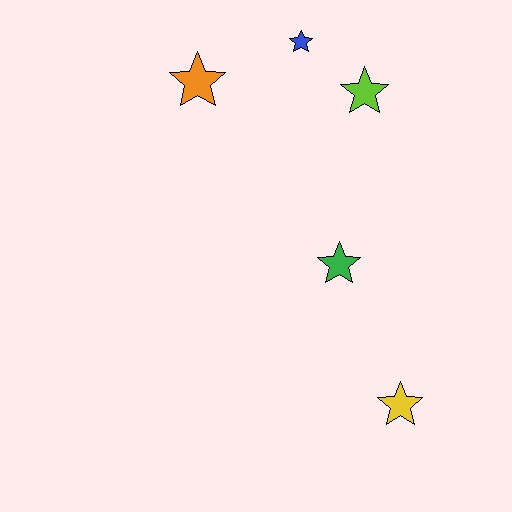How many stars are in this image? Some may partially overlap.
There are 5 stars.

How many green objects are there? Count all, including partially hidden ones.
There is 1 green object.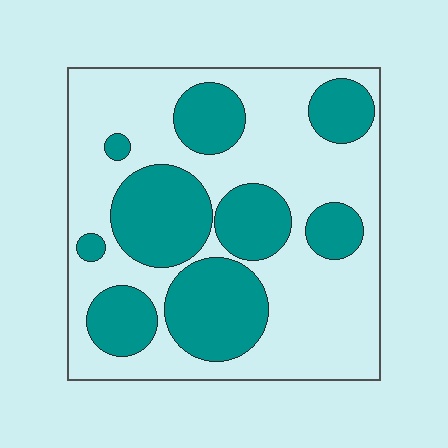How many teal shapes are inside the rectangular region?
9.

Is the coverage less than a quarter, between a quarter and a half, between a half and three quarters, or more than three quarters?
Between a quarter and a half.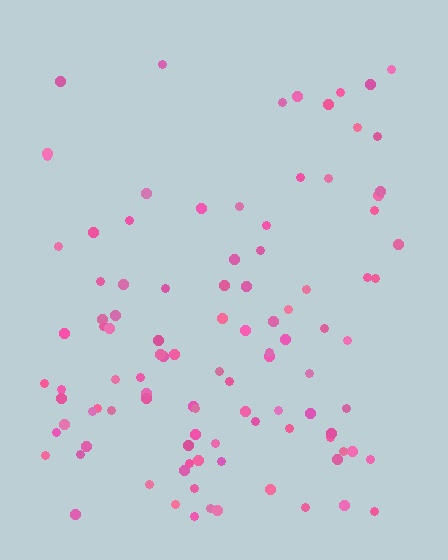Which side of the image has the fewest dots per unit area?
The top.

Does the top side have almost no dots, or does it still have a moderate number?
Still a moderate number, just noticeably fewer than the bottom.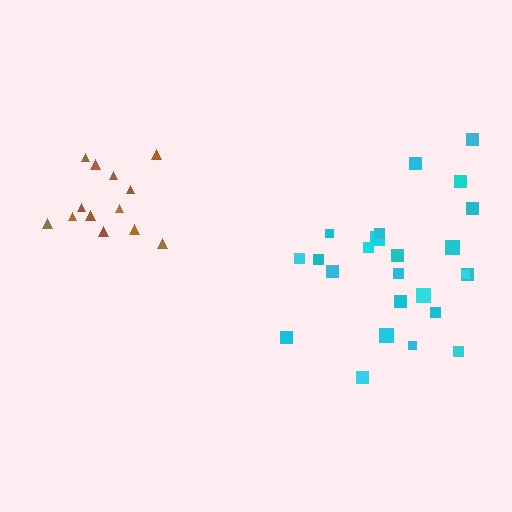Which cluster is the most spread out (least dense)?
Cyan.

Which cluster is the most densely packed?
Brown.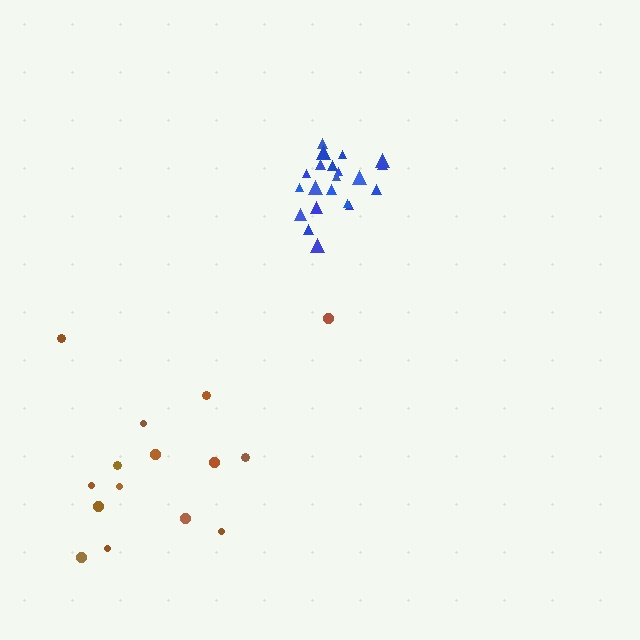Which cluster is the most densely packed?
Blue.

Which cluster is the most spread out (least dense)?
Brown.